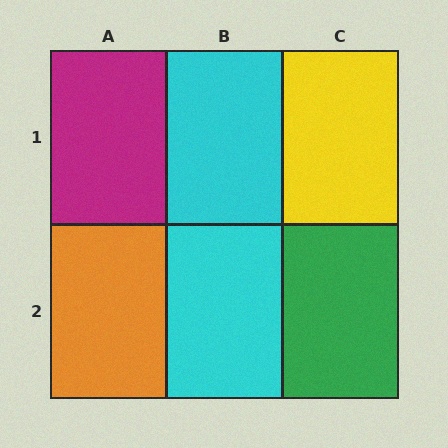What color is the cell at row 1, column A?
Magenta.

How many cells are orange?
1 cell is orange.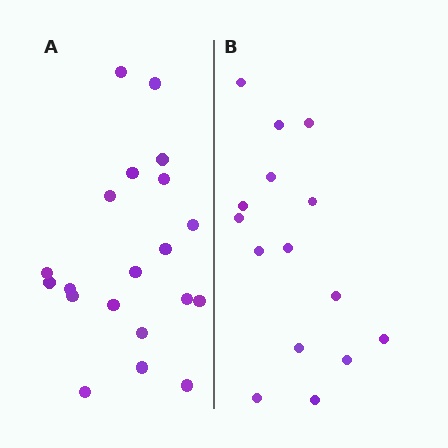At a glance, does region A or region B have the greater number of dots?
Region A (the left region) has more dots.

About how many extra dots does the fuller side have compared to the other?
Region A has about 5 more dots than region B.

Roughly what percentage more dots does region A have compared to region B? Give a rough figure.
About 35% more.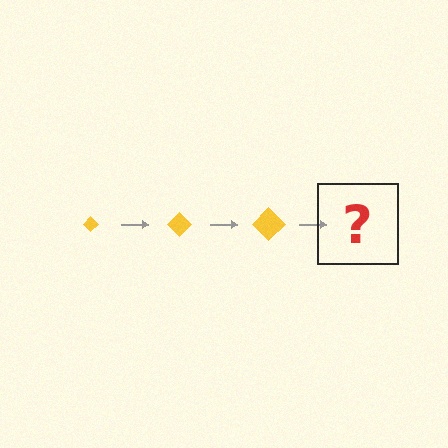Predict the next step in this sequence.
The next step is a yellow diamond, larger than the previous one.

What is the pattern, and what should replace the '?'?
The pattern is that the diamond gets progressively larger each step. The '?' should be a yellow diamond, larger than the previous one.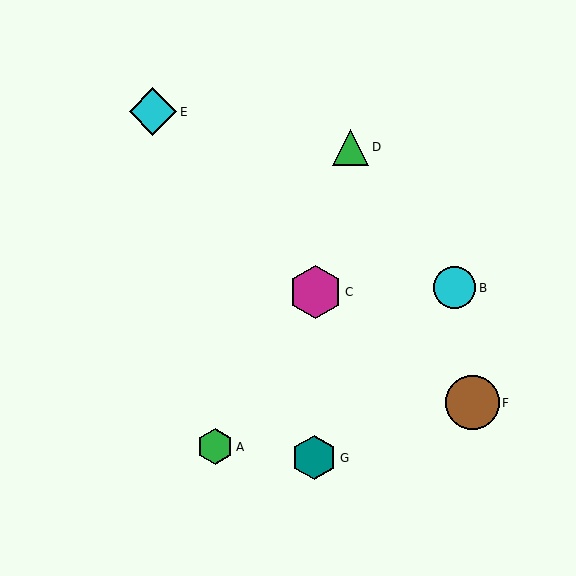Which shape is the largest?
The brown circle (labeled F) is the largest.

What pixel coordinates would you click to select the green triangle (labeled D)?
Click at (351, 147) to select the green triangle D.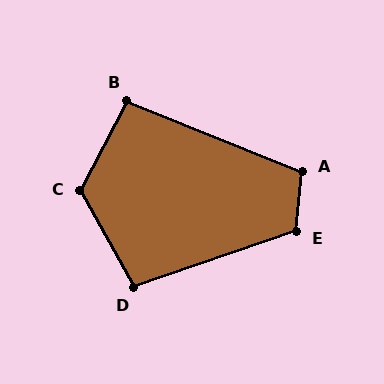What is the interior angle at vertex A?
Approximately 107 degrees (obtuse).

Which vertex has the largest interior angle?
C, at approximately 124 degrees.